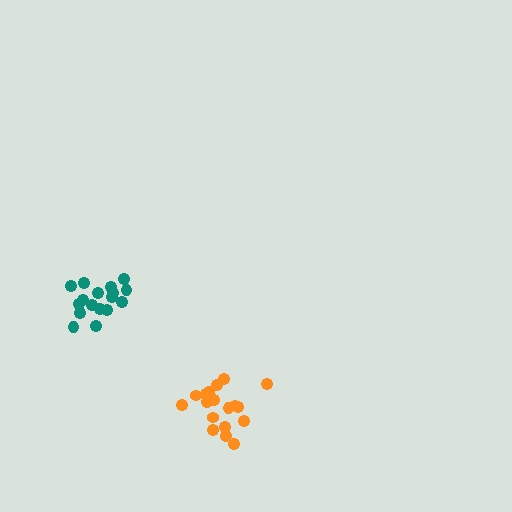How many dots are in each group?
Group 1: 17 dots, Group 2: 18 dots (35 total).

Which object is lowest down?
The orange cluster is bottommost.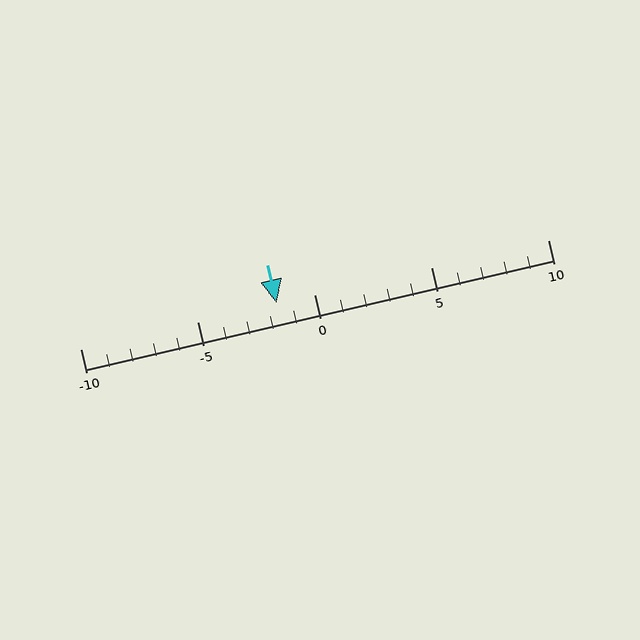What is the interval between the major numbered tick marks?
The major tick marks are spaced 5 units apart.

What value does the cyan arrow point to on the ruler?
The cyan arrow points to approximately -2.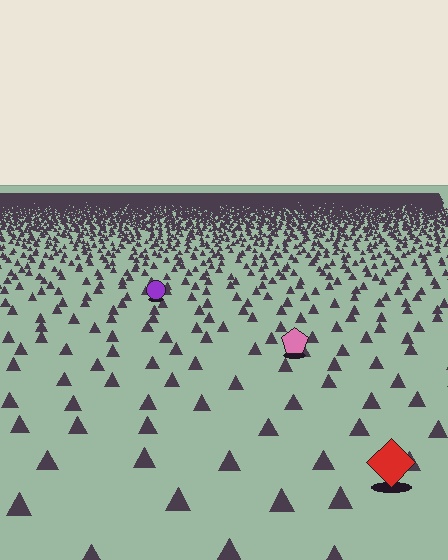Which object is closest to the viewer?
The red diamond is closest. The texture marks near it are larger and more spread out.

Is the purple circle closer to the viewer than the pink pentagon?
No. The pink pentagon is closer — you can tell from the texture gradient: the ground texture is coarser near it.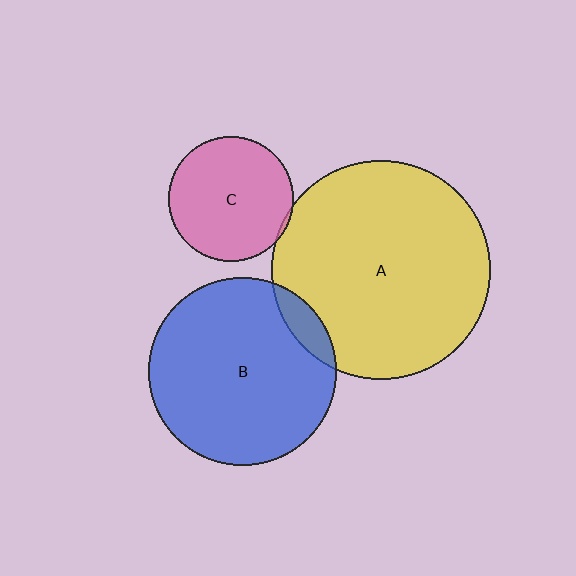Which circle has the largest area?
Circle A (yellow).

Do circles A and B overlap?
Yes.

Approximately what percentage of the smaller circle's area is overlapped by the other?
Approximately 10%.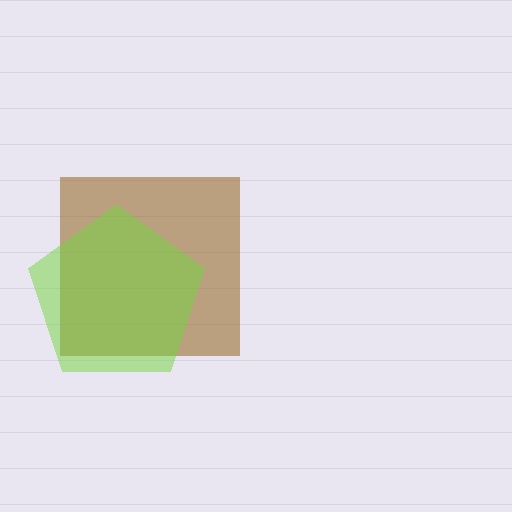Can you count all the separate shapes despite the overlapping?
Yes, there are 2 separate shapes.